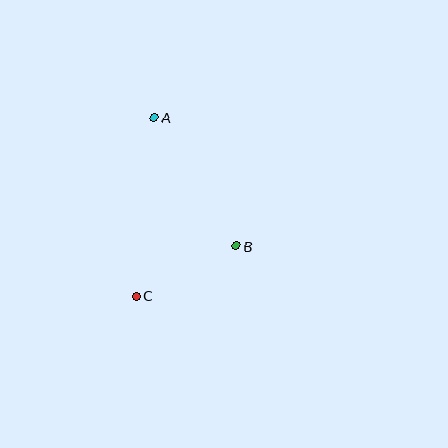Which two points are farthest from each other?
Points A and C are farthest from each other.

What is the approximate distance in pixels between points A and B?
The distance between A and B is approximately 152 pixels.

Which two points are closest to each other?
Points B and C are closest to each other.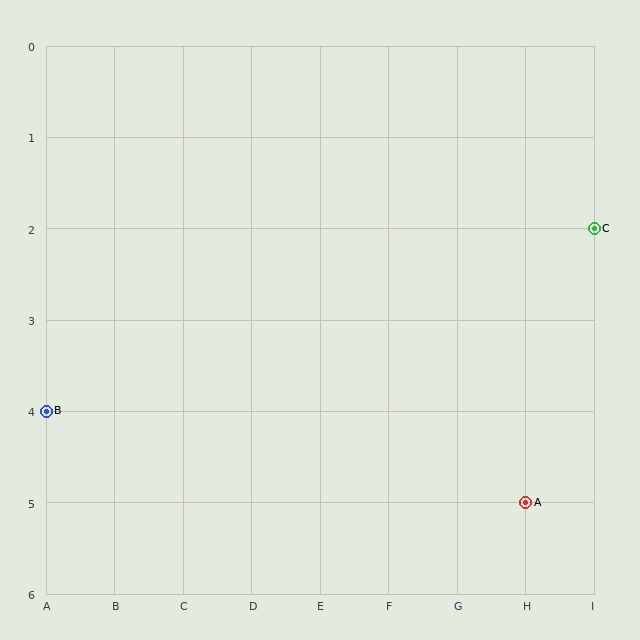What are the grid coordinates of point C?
Point C is at grid coordinates (I, 2).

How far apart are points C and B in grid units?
Points C and B are 8 columns and 2 rows apart (about 8.2 grid units diagonally).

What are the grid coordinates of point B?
Point B is at grid coordinates (A, 4).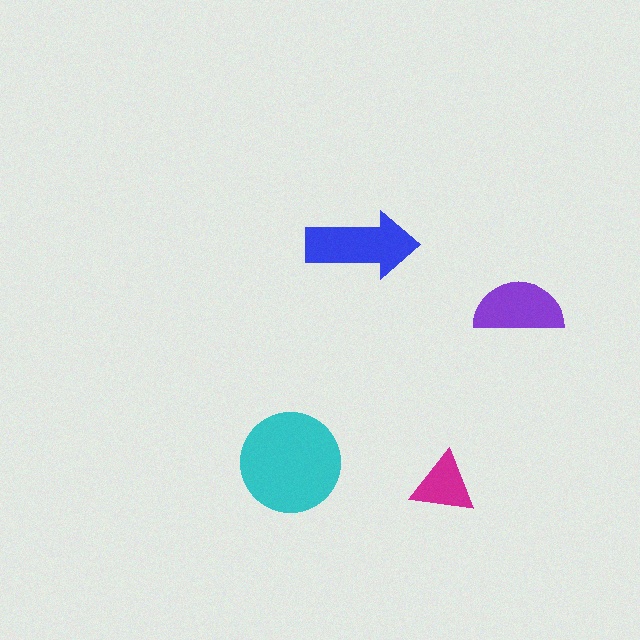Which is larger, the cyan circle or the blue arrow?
The cyan circle.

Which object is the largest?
The cyan circle.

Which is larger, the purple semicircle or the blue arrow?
The blue arrow.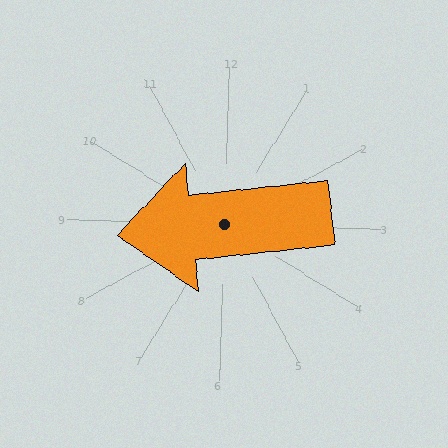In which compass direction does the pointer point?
West.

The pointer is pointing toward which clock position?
Roughly 9 o'clock.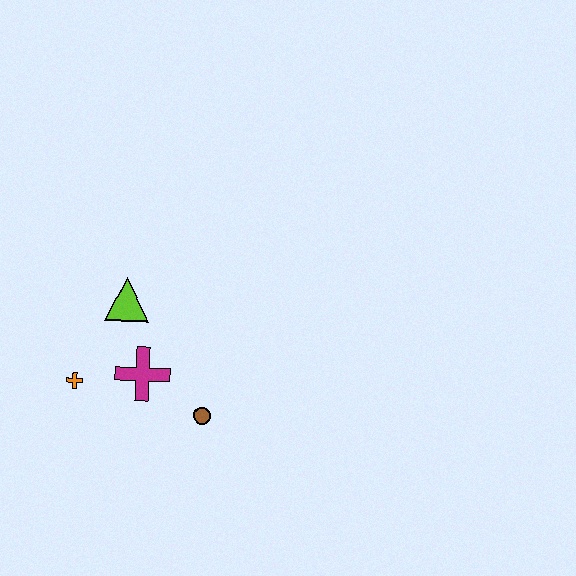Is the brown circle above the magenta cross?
No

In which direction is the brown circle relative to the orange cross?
The brown circle is to the right of the orange cross.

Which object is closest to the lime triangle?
The magenta cross is closest to the lime triangle.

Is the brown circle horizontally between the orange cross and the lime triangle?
No